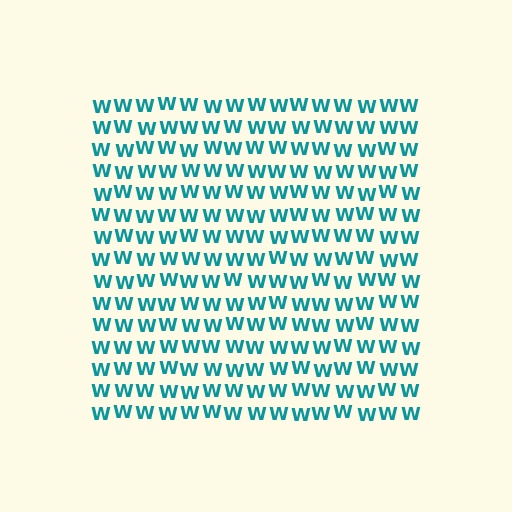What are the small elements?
The small elements are letter W's.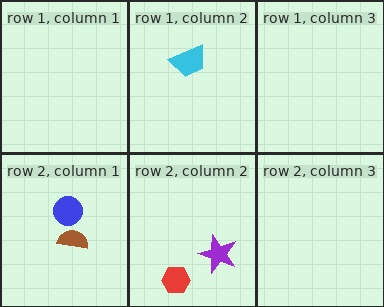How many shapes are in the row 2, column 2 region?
2.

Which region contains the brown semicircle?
The row 2, column 1 region.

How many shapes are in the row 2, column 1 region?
2.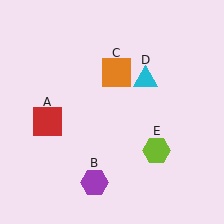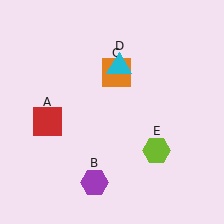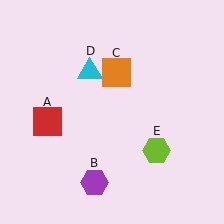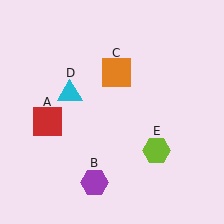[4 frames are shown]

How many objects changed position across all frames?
1 object changed position: cyan triangle (object D).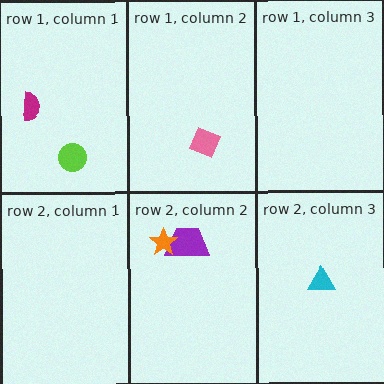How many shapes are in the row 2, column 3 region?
1.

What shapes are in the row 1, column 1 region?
The lime circle, the magenta semicircle.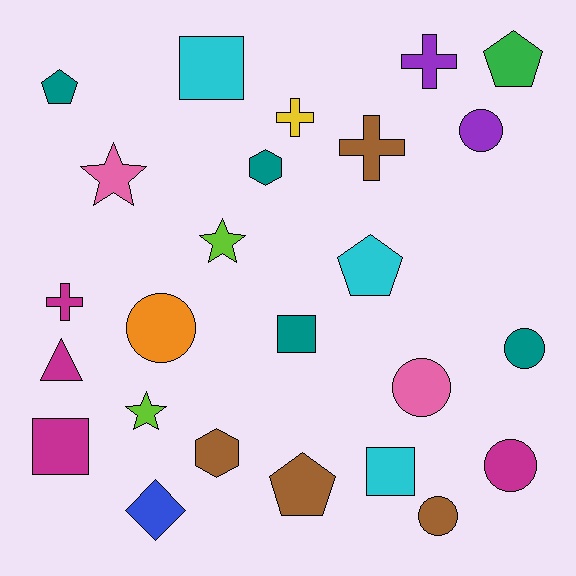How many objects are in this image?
There are 25 objects.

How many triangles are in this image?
There is 1 triangle.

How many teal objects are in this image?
There are 4 teal objects.